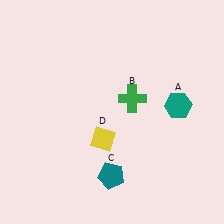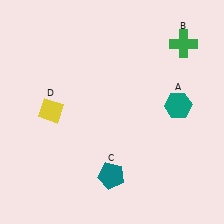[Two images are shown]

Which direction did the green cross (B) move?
The green cross (B) moved up.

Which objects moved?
The objects that moved are: the green cross (B), the yellow diamond (D).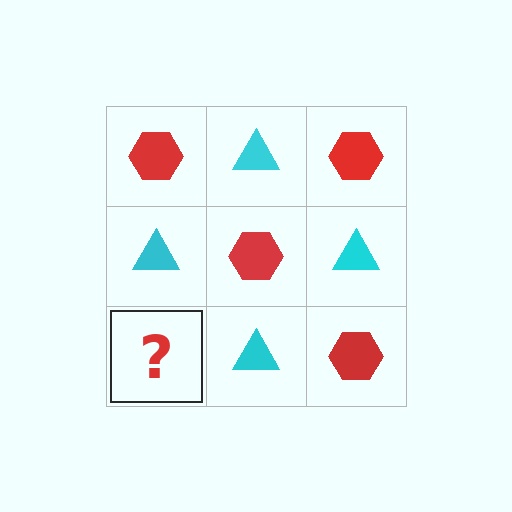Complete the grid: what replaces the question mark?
The question mark should be replaced with a red hexagon.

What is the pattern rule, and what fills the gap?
The rule is that it alternates red hexagon and cyan triangle in a checkerboard pattern. The gap should be filled with a red hexagon.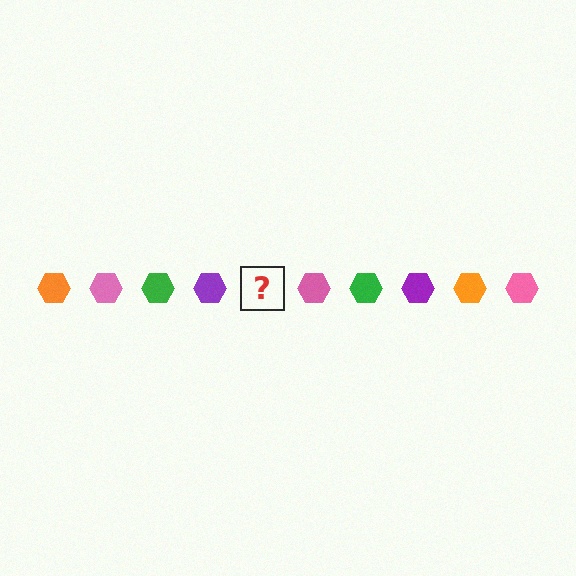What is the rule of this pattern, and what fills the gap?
The rule is that the pattern cycles through orange, pink, green, purple hexagons. The gap should be filled with an orange hexagon.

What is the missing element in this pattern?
The missing element is an orange hexagon.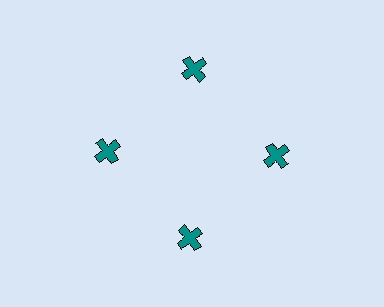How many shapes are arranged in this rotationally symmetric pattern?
There are 4 shapes, arranged in 4 groups of 1.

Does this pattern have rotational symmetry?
Yes, this pattern has 4-fold rotational symmetry. It looks the same after rotating 90 degrees around the center.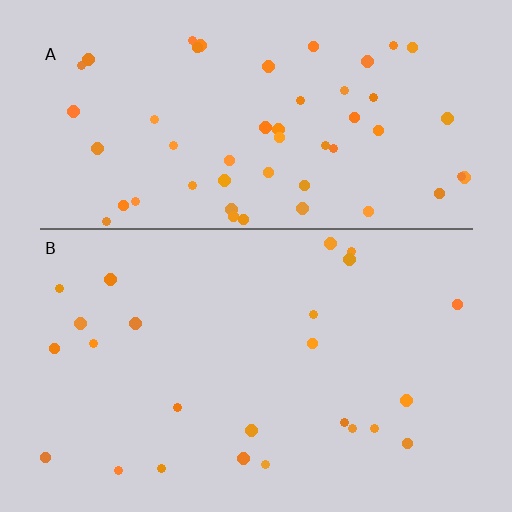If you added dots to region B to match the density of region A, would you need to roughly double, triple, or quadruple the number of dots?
Approximately double.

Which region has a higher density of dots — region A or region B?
A (the top).